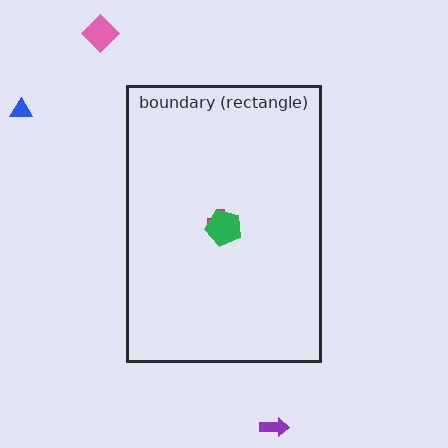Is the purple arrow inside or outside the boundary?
Outside.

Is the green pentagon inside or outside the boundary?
Inside.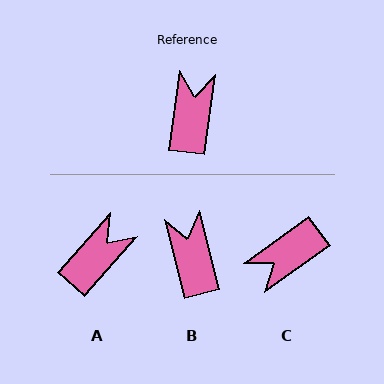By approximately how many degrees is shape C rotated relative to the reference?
Approximately 133 degrees counter-clockwise.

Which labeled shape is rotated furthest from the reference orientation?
C, about 133 degrees away.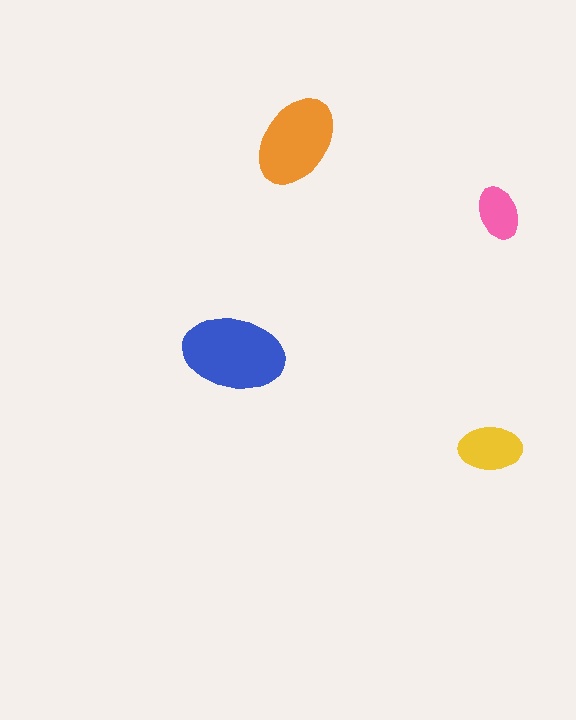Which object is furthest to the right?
The pink ellipse is rightmost.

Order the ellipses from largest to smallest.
the blue one, the orange one, the yellow one, the pink one.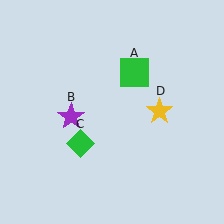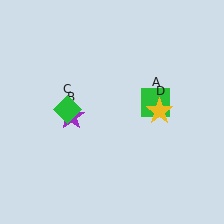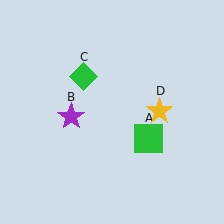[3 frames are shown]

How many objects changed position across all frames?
2 objects changed position: green square (object A), green diamond (object C).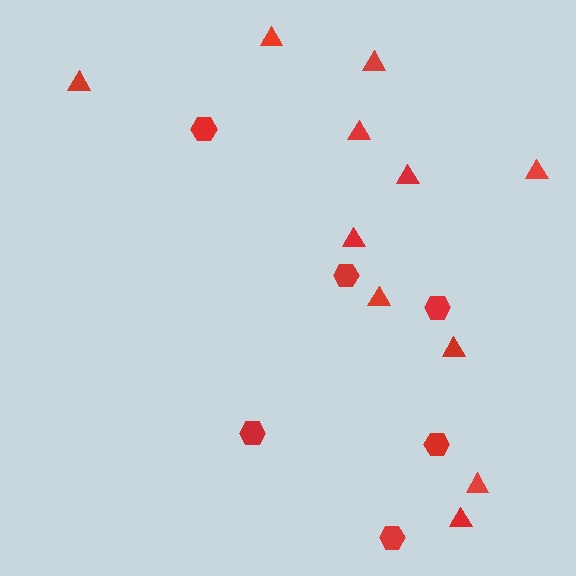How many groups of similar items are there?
There are 2 groups: one group of triangles (11) and one group of hexagons (6).